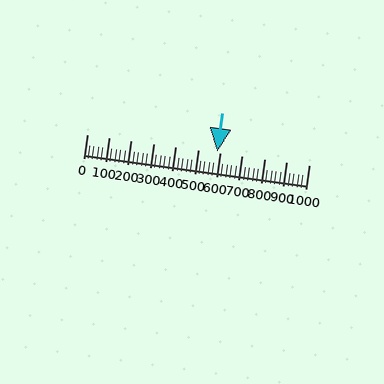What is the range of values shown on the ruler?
The ruler shows values from 0 to 1000.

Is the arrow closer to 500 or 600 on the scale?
The arrow is closer to 600.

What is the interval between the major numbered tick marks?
The major tick marks are spaced 100 units apart.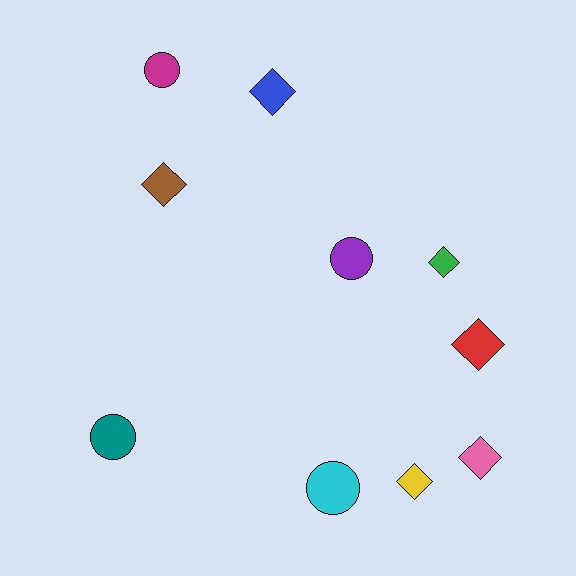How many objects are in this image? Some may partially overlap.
There are 10 objects.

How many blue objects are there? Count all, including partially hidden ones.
There is 1 blue object.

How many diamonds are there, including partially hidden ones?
There are 6 diamonds.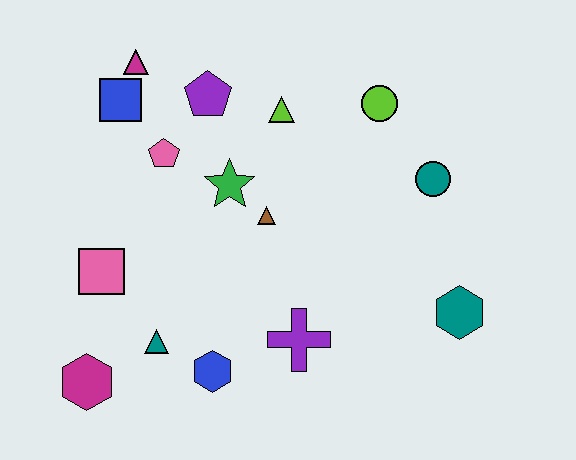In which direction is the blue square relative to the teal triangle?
The blue square is above the teal triangle.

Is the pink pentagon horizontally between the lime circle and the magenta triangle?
Yes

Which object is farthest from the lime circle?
The magenta hexagon is farthest from the lime circle.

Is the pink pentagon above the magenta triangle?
No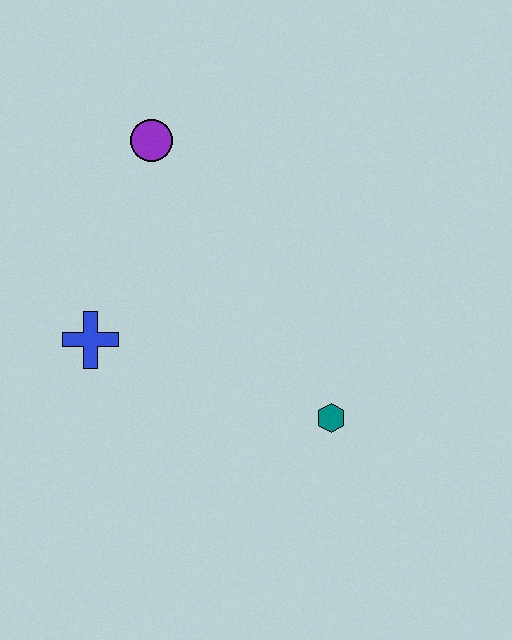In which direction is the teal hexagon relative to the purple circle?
The teal hexagon is below the purple circle.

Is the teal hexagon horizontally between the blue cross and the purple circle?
No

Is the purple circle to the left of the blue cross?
No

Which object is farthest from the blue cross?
The teal hexagon is farthest from the blue cross.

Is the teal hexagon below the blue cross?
Yes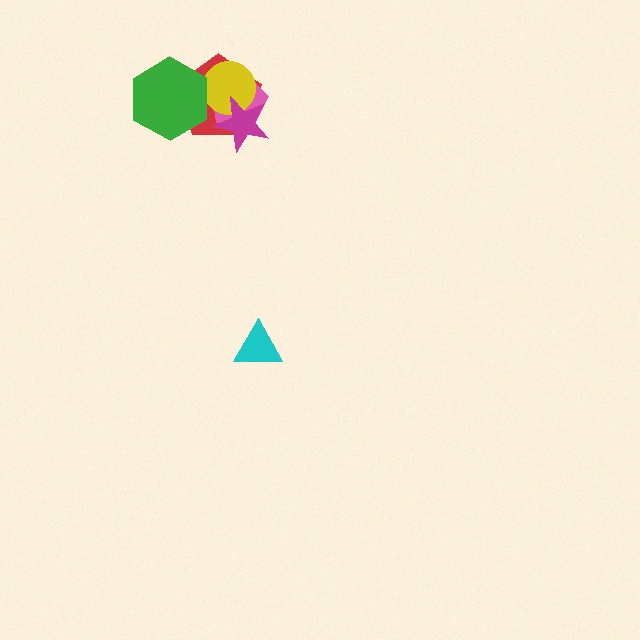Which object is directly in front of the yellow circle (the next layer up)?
The magenta star is directly in front of the yellow circle.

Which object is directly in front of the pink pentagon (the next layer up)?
The yellow circle is directly in front of the pink pentagon.